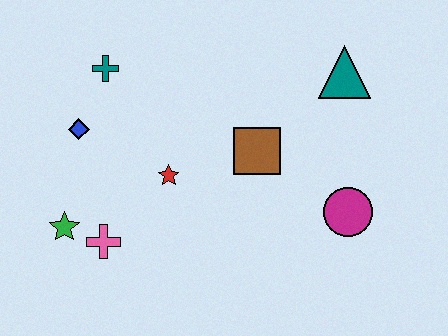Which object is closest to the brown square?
The red star is closest to the brown square.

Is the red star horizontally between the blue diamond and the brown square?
Yes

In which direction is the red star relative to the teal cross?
The red star is below the teal cross.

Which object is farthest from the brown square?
The green star is farthest from the brown square.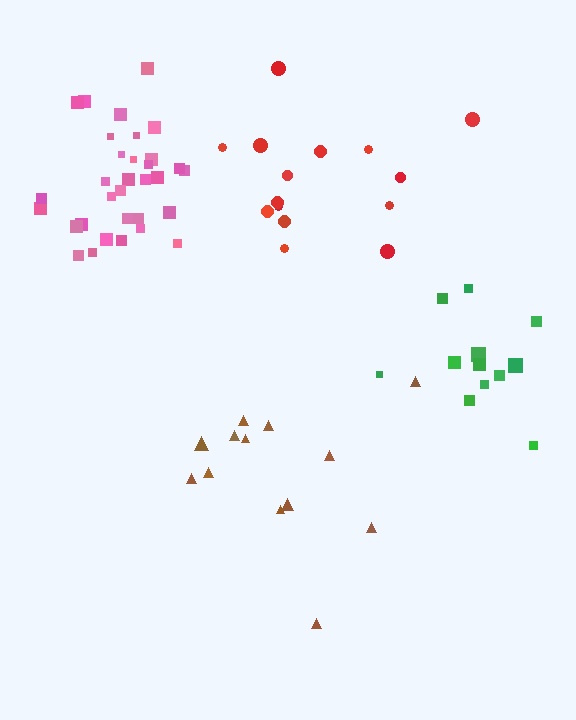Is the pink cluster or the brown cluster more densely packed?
Pink.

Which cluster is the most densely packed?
Pink.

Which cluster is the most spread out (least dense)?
Brown.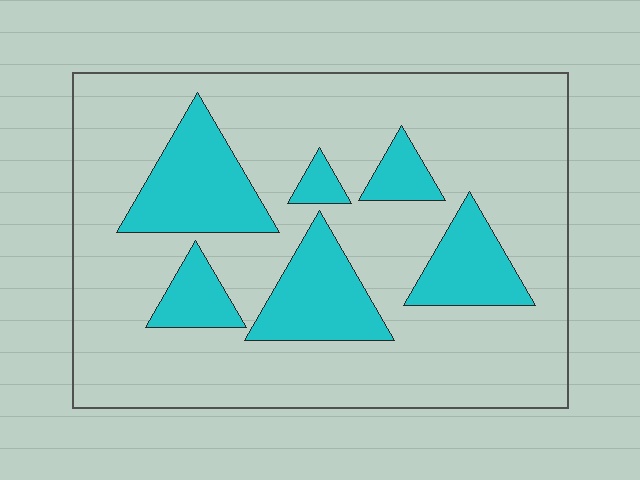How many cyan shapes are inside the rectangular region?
6.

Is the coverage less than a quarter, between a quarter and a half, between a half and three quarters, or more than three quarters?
Less than a quarter.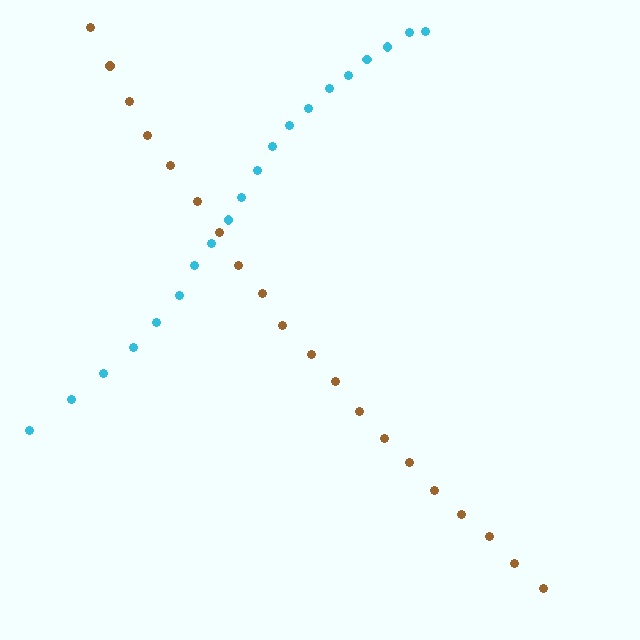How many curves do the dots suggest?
There are 2 distinct paths.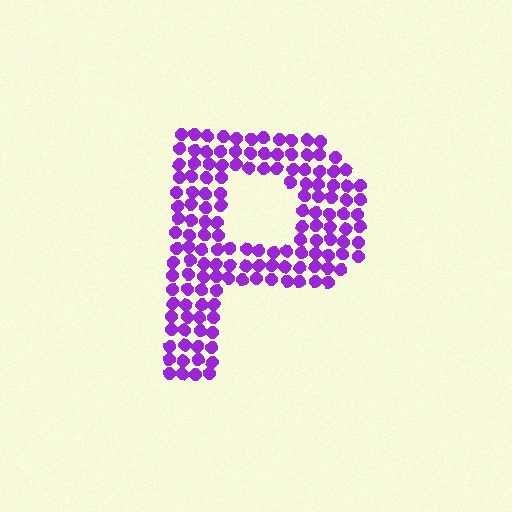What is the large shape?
The large shape is the letter P.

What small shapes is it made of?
It is made of small circles.